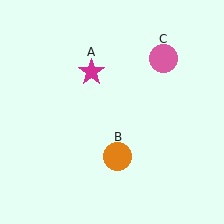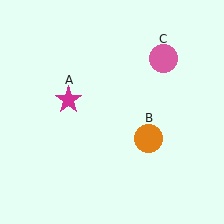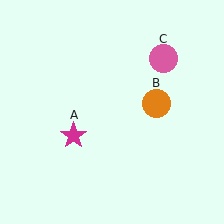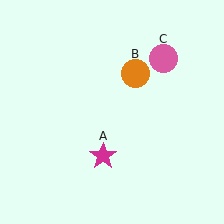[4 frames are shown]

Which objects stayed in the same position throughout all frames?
Pink circle (object C) remained stationary.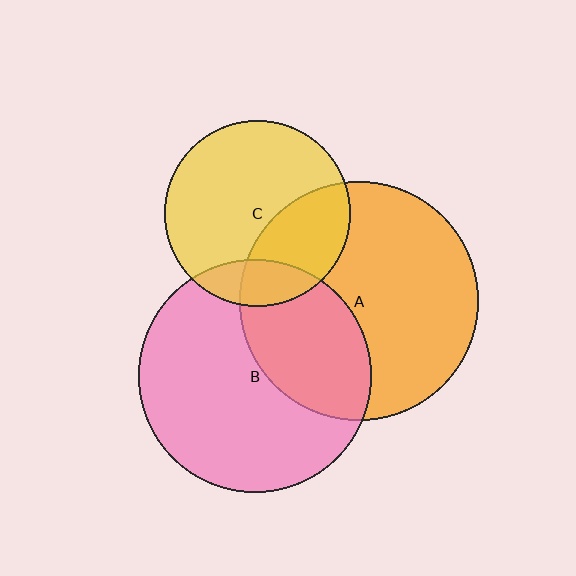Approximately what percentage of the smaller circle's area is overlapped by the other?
Approximately 30%.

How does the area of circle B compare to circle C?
Approximately 1.6 times.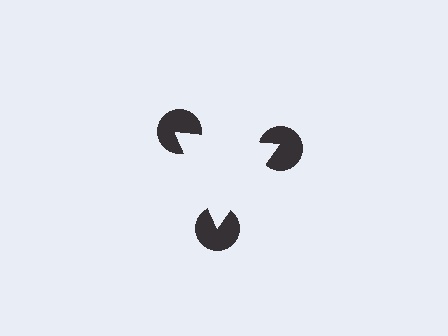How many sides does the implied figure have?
3 sides.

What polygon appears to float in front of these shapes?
An illusory triangle — its edges are inferred from the aligned wedge cuts in the pac-man discs, not physically drawn.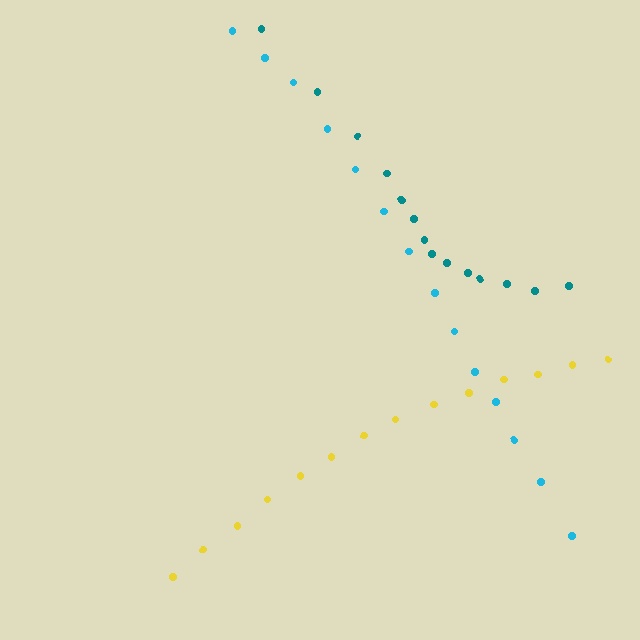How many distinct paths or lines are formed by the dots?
There are 3 distinct paths.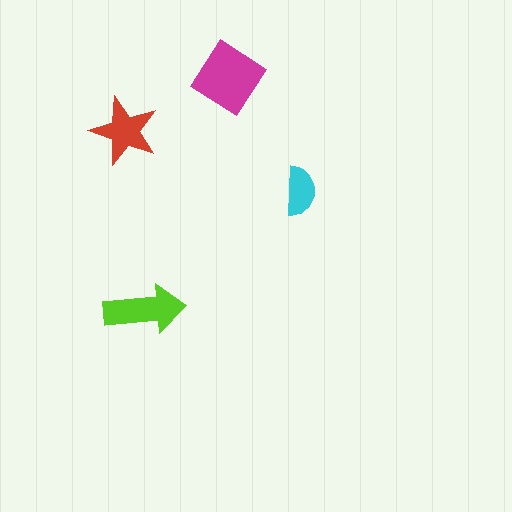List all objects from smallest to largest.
The cyan semicircle, the red star, the lime arrow, the magenta diamond.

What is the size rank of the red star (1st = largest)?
3rd.